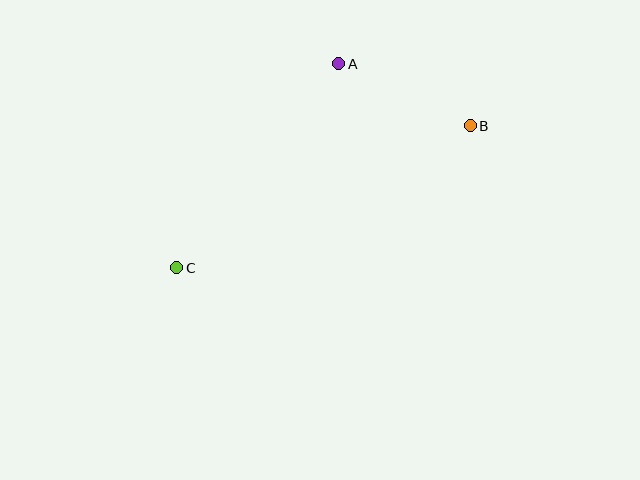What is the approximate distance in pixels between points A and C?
The distance between A and C is approximately 261 pixels.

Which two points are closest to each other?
Points A and B are closest to each other.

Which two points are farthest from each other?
Points B and C are farthest from each other.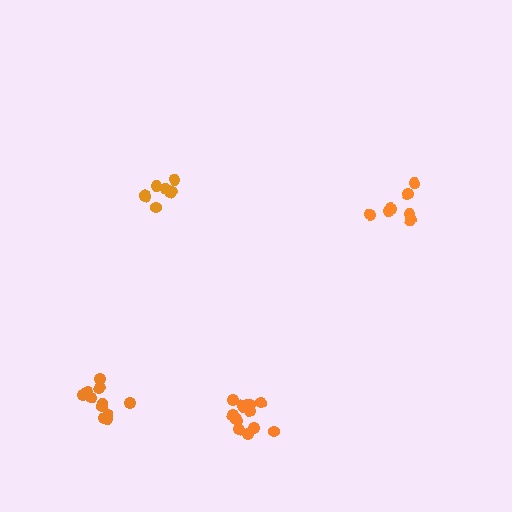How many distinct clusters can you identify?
There are 4 distinct clusters.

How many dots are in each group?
Group 1: 11 dots, Group 2: 8 dots, Group 3: 14 dots, Group 4: 8 dots (41 total).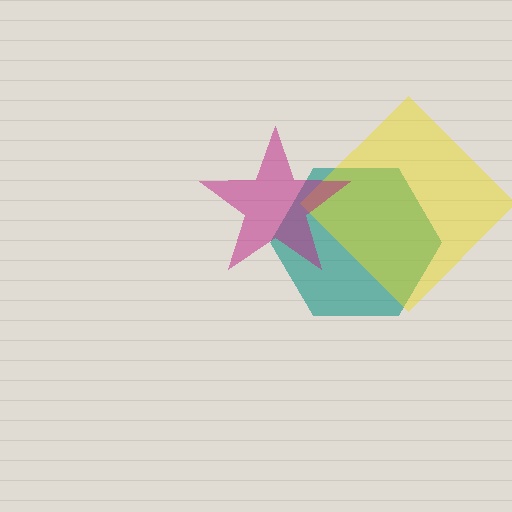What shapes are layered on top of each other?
The layered shapes are: a teal hexagon, a yellow diamond, a magenta star.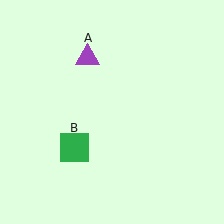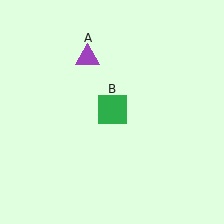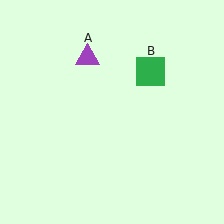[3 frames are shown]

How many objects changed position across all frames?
1 object changed position: green square (object B).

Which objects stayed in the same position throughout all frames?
Purple triangle (object A) remained stationary.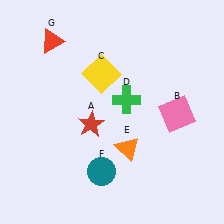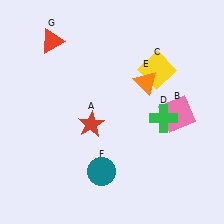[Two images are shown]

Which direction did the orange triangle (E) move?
The orange triangle (E) moved up.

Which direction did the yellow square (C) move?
The yellow square (C) moved right.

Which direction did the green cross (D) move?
The green cross (D) moved right.